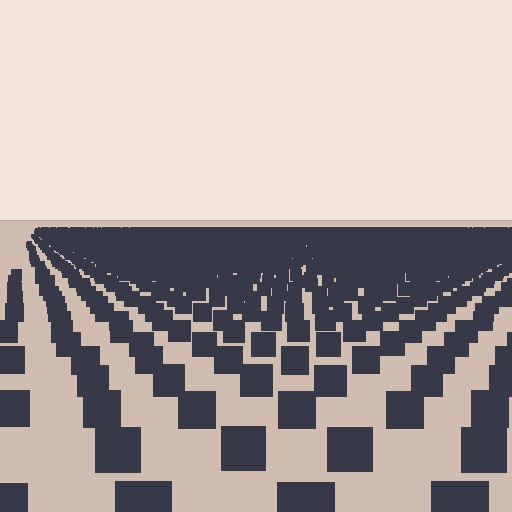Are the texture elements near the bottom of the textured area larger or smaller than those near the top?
Larger. Near the bottom, elements are closer to the viewer and appear at a bigger on-screen size.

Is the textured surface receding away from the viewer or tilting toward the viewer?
The surface is receding away from the viewer. Texture elements get smaller and denser toward the top.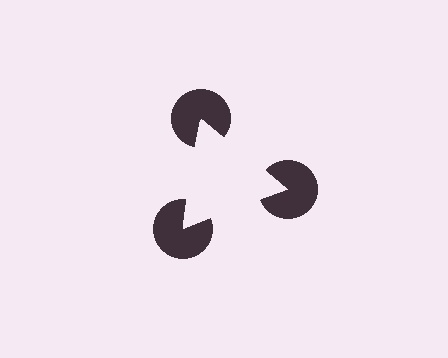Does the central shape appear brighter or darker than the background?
It typically appears slightly brighter than the background, even though no actual brightness change is drawn.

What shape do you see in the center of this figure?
An illusory triangle — its edges are inferred from the aligned wedge cuts in the pac-man discs, not physically drawn.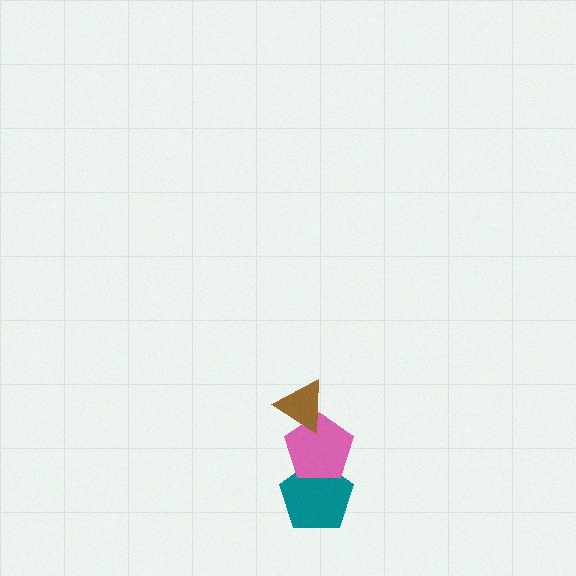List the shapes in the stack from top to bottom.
From top to bottom: the brown triangle, the pink pentagon, the teal pentagon.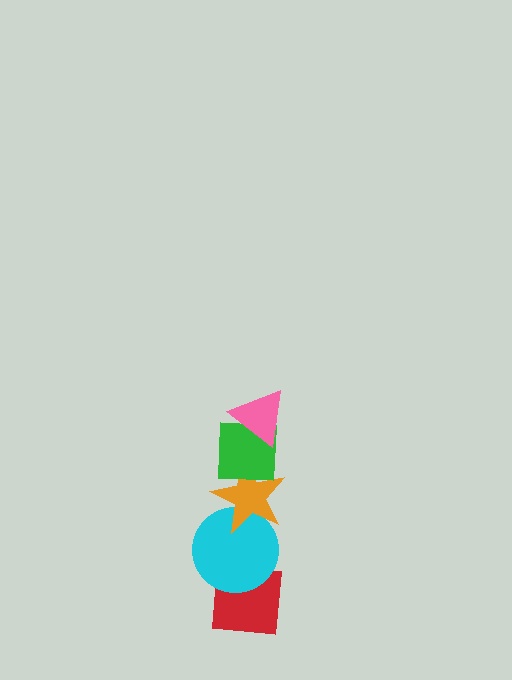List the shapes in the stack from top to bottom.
From top to bottom: the pink triangle, the green square, the orange star, the cyan circle, the red square.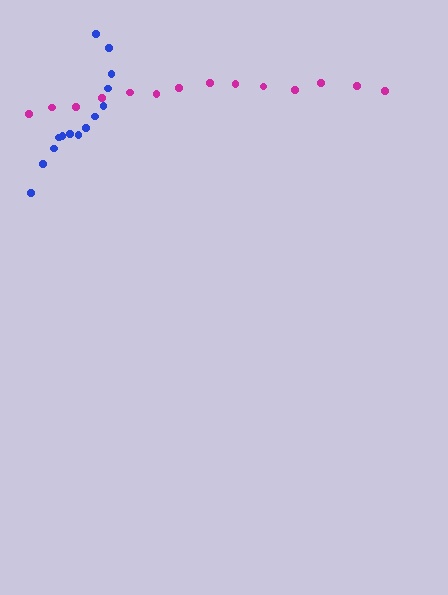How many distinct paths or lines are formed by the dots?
There are 2 distinct paths.